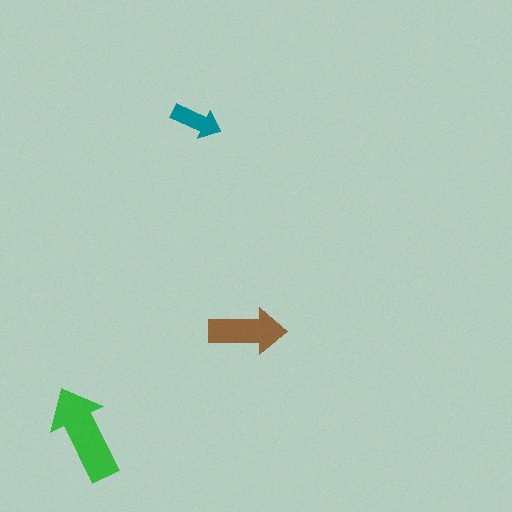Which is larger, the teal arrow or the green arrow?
The green one.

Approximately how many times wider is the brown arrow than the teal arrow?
About 1.5 times wider.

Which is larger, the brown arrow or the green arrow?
The green one.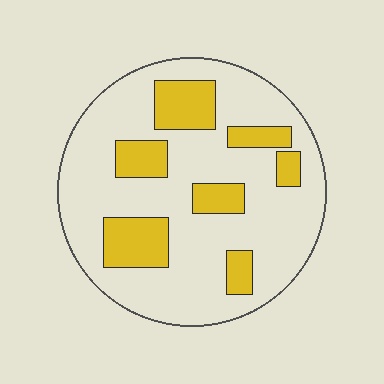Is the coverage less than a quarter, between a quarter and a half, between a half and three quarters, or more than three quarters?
Less than a quarter.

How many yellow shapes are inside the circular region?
7.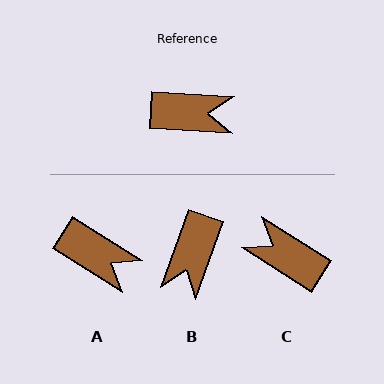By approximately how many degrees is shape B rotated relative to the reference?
Approximately 106 degrees clockwise.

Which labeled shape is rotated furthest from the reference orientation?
C, about 150 degrees away.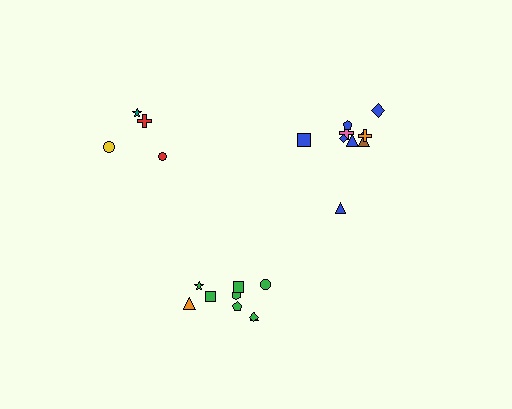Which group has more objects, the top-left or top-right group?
The top-right group.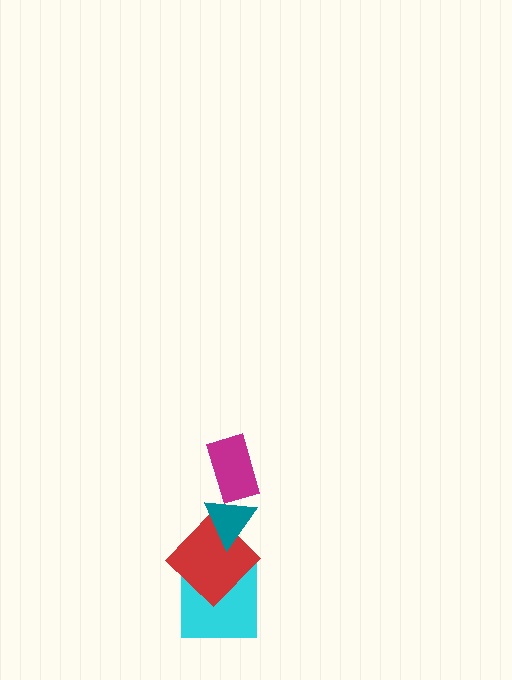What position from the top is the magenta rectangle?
The magenta rectangle is 1st from the top.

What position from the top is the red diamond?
The red diamond is 3rd from the top.